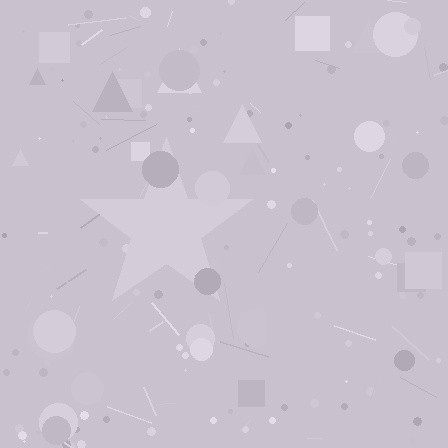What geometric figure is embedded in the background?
A star is embedded in the background.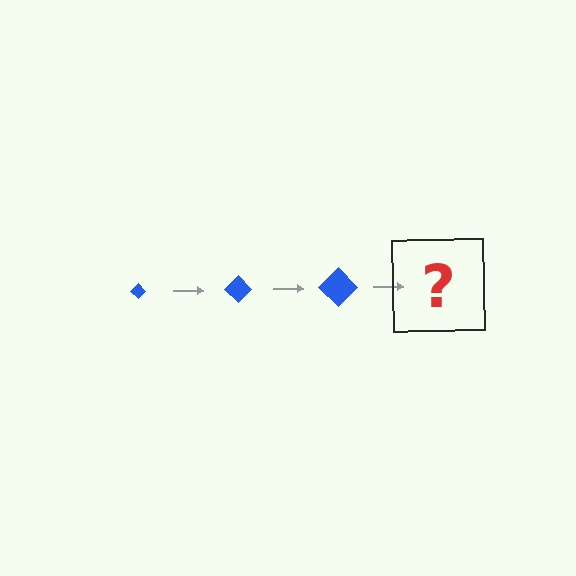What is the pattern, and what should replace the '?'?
The pattern is that the diamond gets progressively larger each step. The '?' should be a blue diamond, larger than the previous one.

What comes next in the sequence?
The next element should be a blue diamond, larger than the previous one.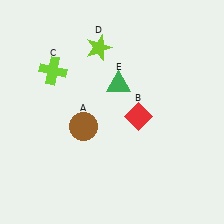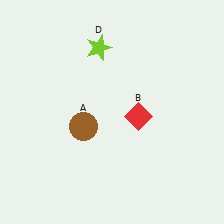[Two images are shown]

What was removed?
The lime cross (C), the green triangle (E) were removed in Image 2.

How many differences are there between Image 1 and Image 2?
There are 2 differences between the two images.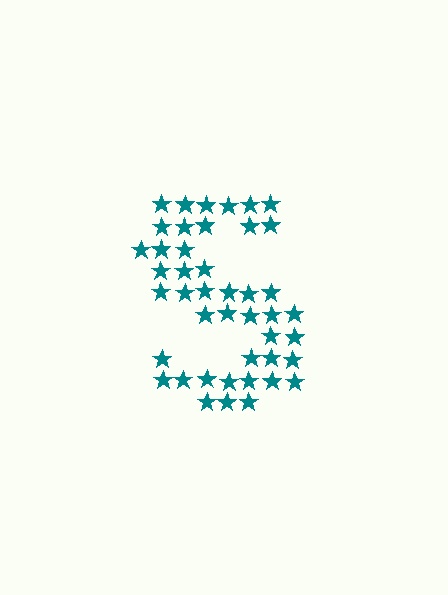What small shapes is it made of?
It is made of small stars.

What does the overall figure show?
The overall figure shows the letter S.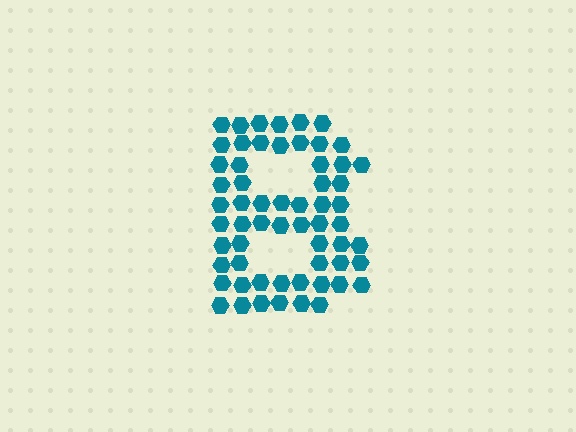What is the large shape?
The large shape is the letter B.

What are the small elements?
The small elements are hexagons.